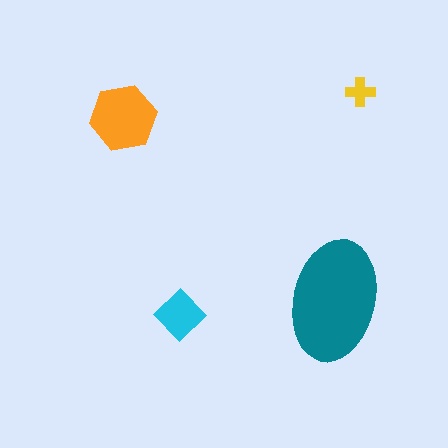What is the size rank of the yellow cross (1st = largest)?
4th.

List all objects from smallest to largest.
The yellow cross, the cyan diamond, the orange hexagon, the teal ellipse.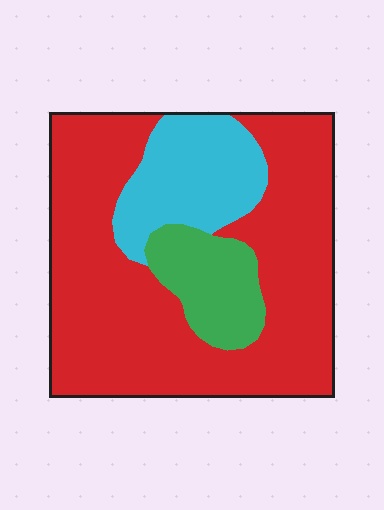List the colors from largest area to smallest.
From largest to smallest: red, cyan, green.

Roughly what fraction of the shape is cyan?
Cyan takes up about one sixth (1/6) of the shape.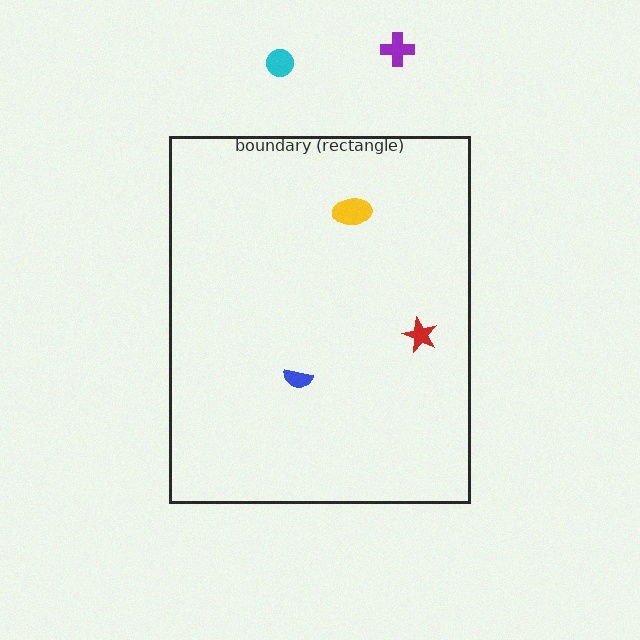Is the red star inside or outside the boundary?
Inside.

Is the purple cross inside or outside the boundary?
Outside.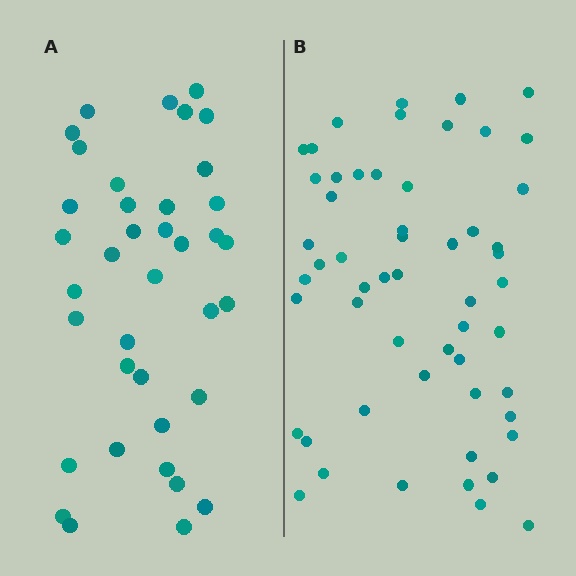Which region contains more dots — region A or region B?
Region B (the right region) has more dots.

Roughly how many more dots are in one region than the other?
Region B has approximately 15 more dots than region A.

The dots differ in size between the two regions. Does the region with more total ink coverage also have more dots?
No. Region A has more total ink coverage because its dots are larger, but region B actually contains more individual dots. Total area can be misleading — the number of items is what matters here.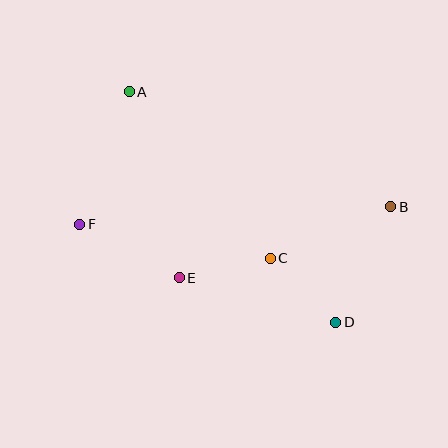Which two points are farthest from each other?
Points B and F are farthest from each other.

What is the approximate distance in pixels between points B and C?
The distance between B and C is approximately 131 pixels.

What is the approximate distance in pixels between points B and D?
The distance between B and D is approximately 128 pixels.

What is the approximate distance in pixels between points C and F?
The distance between C and F is approximately 193 pixels.